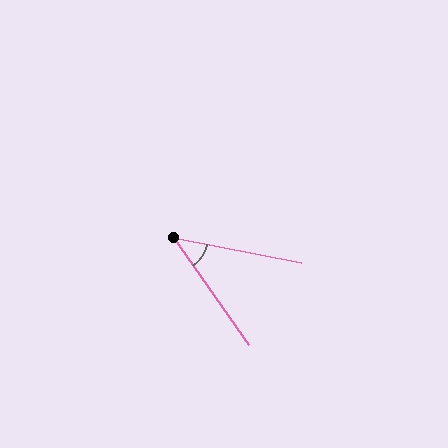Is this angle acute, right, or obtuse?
It is acute.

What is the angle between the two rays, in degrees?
Approximately 44 degrees.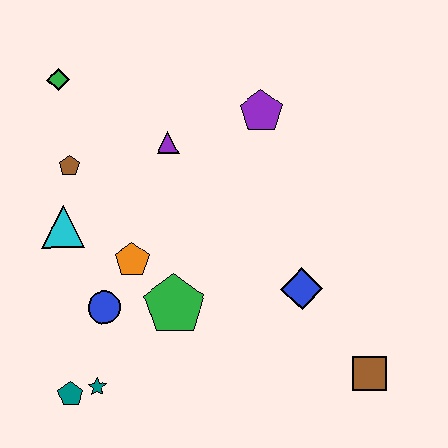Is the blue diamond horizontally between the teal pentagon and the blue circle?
No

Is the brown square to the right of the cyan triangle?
Yes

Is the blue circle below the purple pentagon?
Yes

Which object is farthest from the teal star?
The purple pentagon is farthest from the teal star.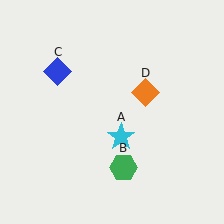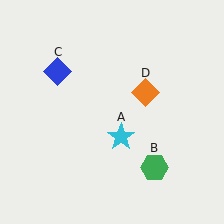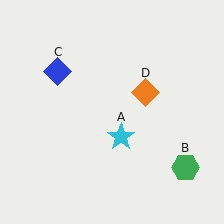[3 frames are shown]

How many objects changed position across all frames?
1 object changed position: green hexagon (object B).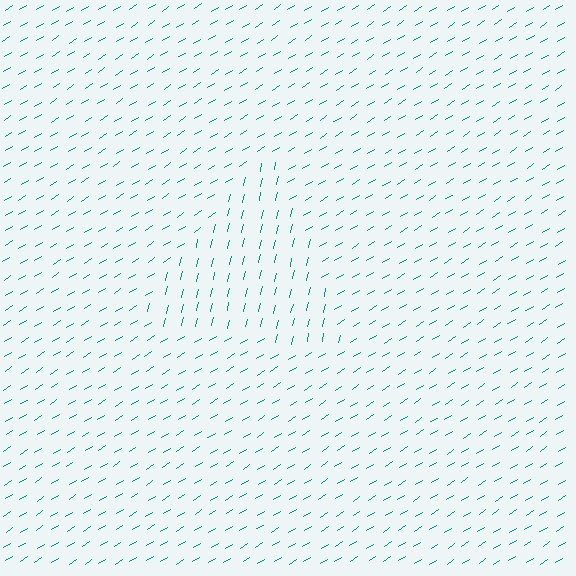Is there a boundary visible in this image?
Yes, there is a texture boundary formed by a change in line orientation.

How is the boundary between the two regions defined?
The boundary is defined purely by a change in line orientation (approximately 45 degrees difference). All lines are the same color and thickness.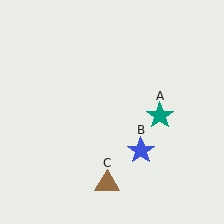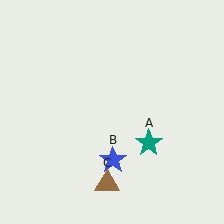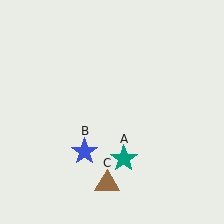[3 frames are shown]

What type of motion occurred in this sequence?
The teal star (object A), blue star (object B) rotated clockwise around the center of the scene.